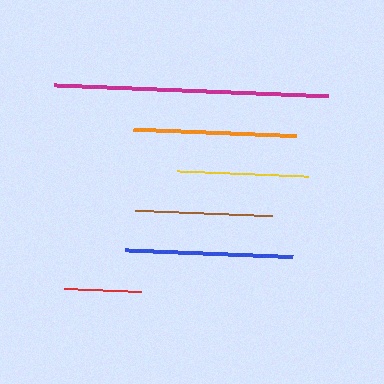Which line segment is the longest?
The magenta line is the longest at approximately 274 pixels.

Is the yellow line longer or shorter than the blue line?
The blue line is longer than the yellow line.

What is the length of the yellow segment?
The yellow segment is approximately 131 pixels long.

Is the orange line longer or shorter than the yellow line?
The orange line is longer than the yellow line.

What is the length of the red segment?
The red segment is approximately 77 pixels long.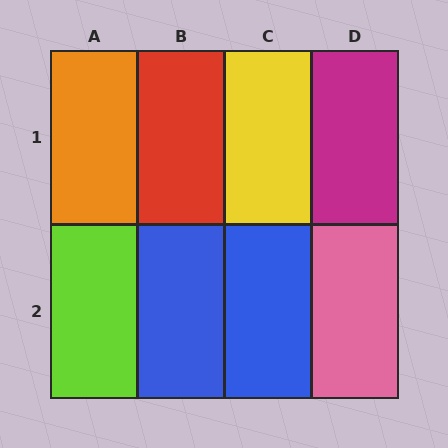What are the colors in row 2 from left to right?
Lime, blue, blue, pink.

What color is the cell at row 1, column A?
Orange.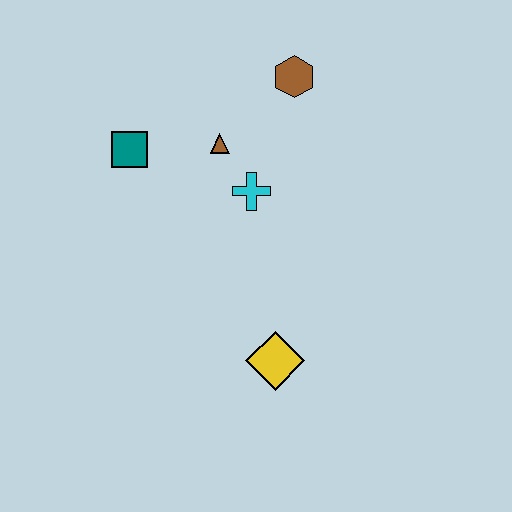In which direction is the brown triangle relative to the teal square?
The brown triangle is to the right of the teal square.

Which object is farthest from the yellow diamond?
The brown hexagon is farthest from the yellow diamond.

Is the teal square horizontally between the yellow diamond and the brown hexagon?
No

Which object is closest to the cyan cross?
The brown triangle is closest to the cyan cross.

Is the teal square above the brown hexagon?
No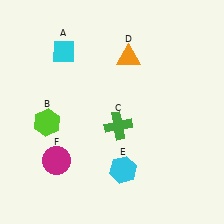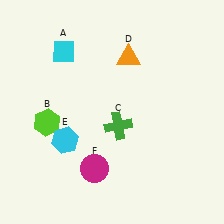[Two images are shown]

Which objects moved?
The objects that moved are: the cyan hexagon (E), the magenta circle (F).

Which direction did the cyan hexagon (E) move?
The cyan hexagon (E) moved left.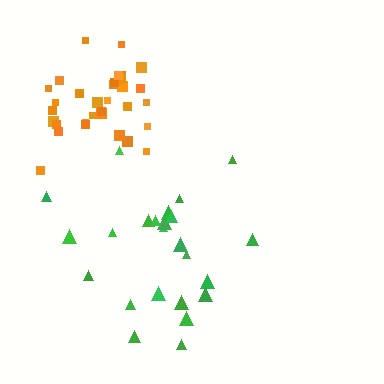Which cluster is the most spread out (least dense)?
Green.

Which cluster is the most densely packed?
Orange.